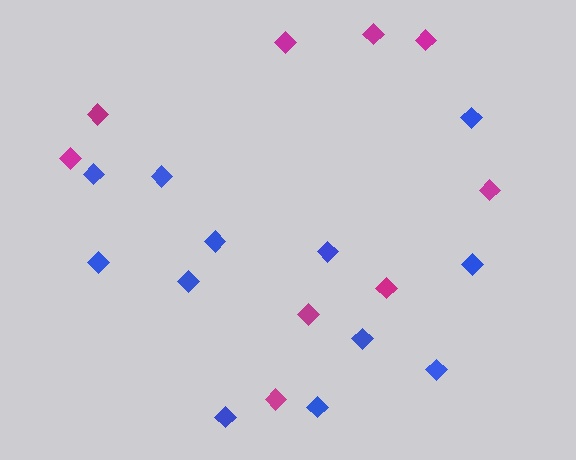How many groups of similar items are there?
There are 2 groups: one group of magenta diamonds (9) and one group of blue diamonds (12).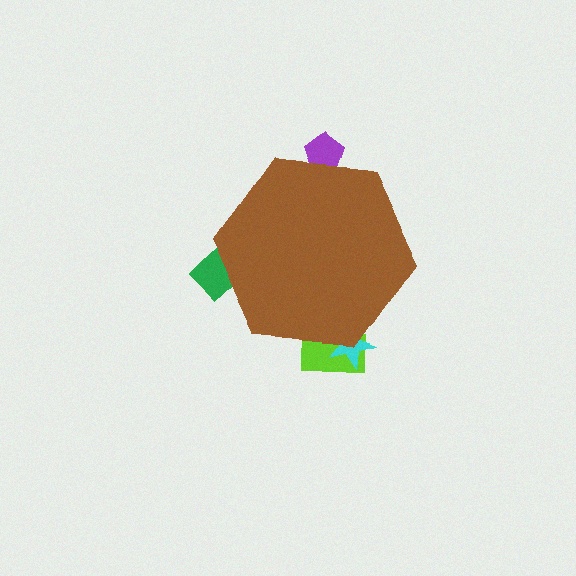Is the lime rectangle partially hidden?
Yes, the lime rectangle is partially hidden behind the brown hexagon.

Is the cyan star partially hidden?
Yes, the cyan star is partially hidden behind the brown hexagon.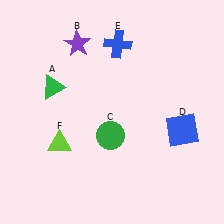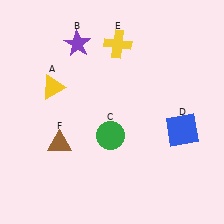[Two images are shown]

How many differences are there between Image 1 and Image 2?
There are 3 differences between the two images.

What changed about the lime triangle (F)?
In Image 1, F is lime. In Image 2, it changed to brown.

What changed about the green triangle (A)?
In Image 1, A is green. In Image 2, it changed to yellow.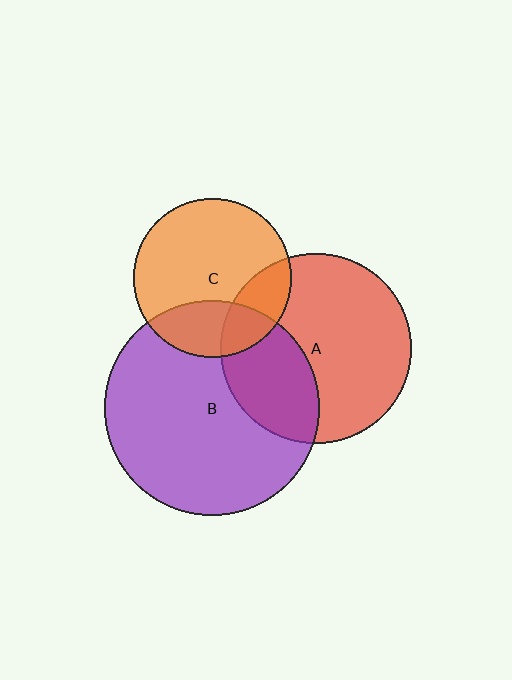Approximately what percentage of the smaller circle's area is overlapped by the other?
Approximately 20%.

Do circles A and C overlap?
Yes.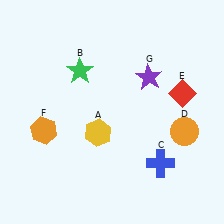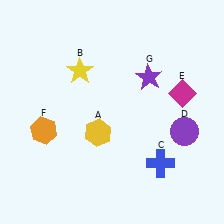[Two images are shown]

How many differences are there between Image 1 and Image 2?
There are 3 differences between the two images.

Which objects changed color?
B changed from green to yellow. D changed from orange to purple. E changed from red to magenta.